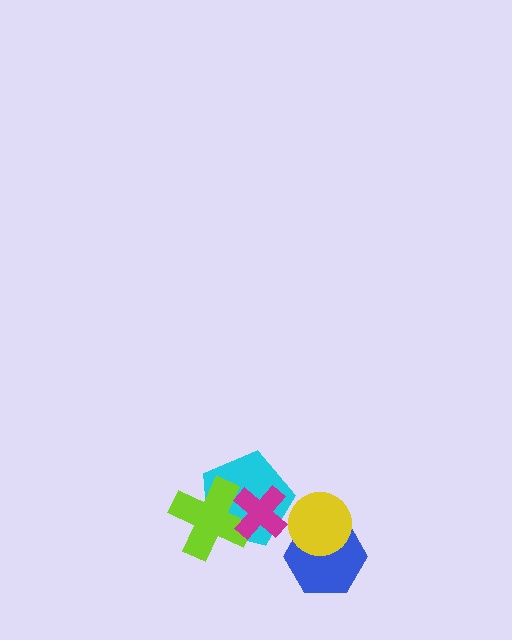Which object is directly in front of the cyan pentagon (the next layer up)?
The lime cross is directly in front of the cyan pentagon.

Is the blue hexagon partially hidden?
Yes, it is partially covered by another shape.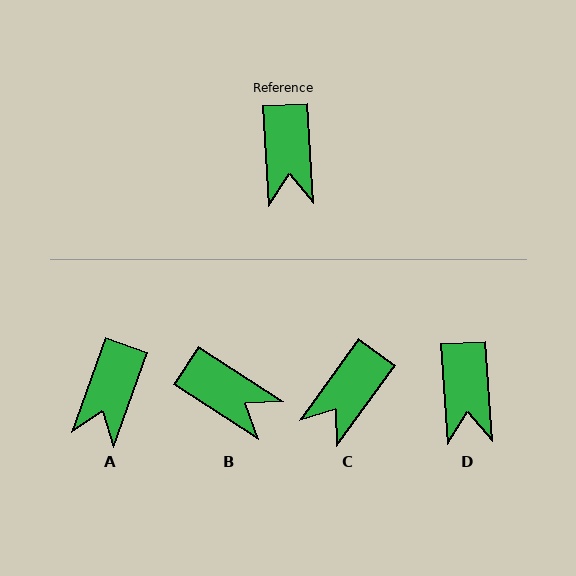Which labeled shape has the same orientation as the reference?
D.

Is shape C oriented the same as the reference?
No, it is off by about 40 degrees.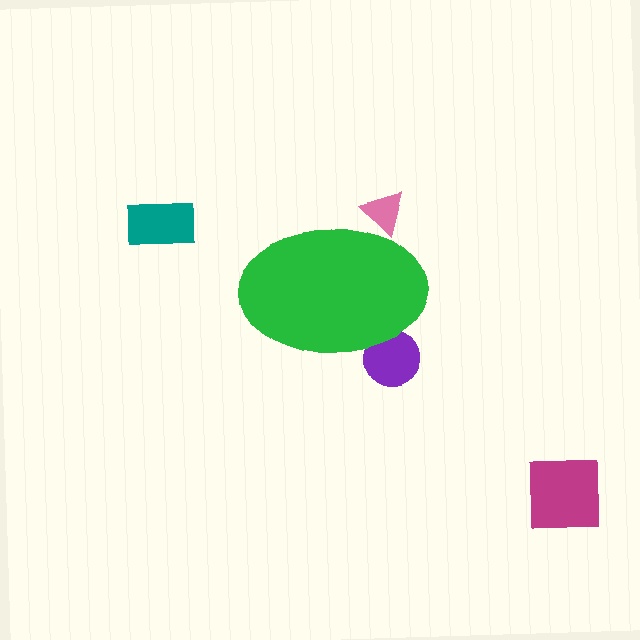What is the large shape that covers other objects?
A green ellipse.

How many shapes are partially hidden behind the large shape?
2 shapes are partially hidden.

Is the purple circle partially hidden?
Yes, the purple circle is partially hidden behind the green ellipse.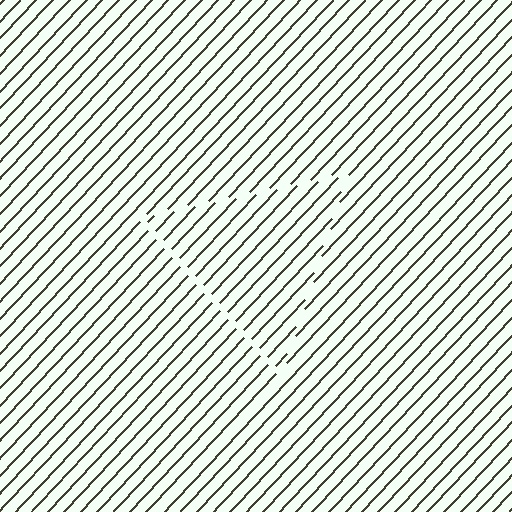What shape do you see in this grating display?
An illusory triangle. The interior of the shape contains the same grating, shifted by half a period — the contour is defined by the phase discontinuity where line-ends from the inner and outer gratings abut.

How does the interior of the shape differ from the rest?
The interior of the shape contains the same grating, shifted by half a period — the contour is defined by the phase discontinuity where line-ends from the inner and outer gratings abut.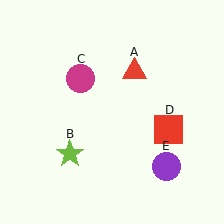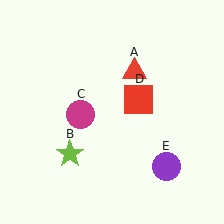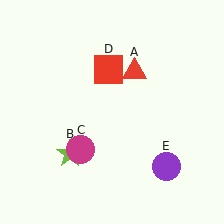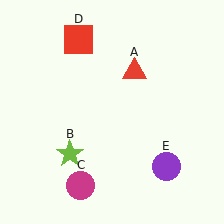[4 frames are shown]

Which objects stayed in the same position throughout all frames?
Red triangle (object A) and lime star (object B) and purple circle (object E) remained stationary.